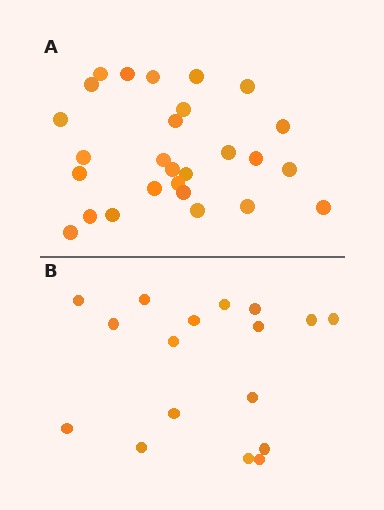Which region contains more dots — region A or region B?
Region A (the top region) has more dots.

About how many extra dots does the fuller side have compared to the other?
Region A has roughly 10 or so more dots than region B.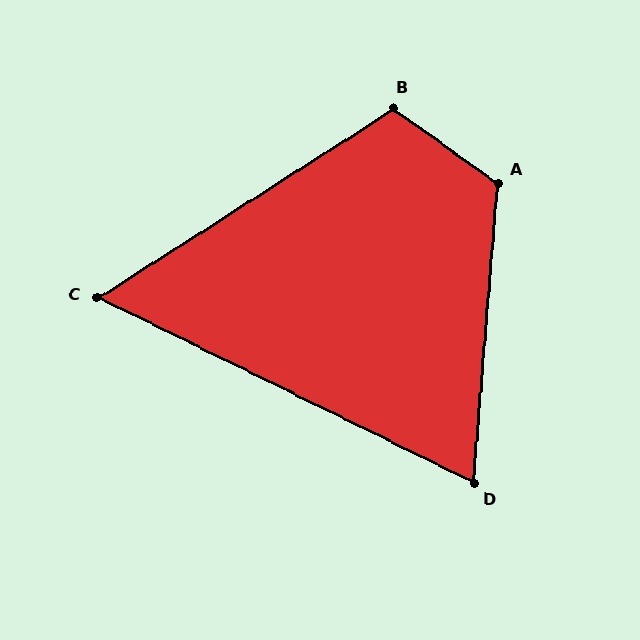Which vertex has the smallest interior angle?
C, at approximately 59 degrees.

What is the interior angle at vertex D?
Approximately 68 degrees (acute).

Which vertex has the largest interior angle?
A, at approximately 121 degrees.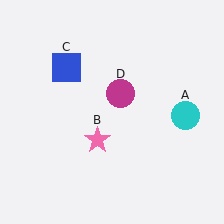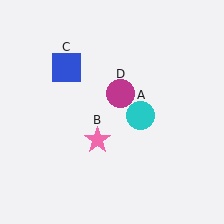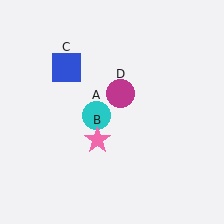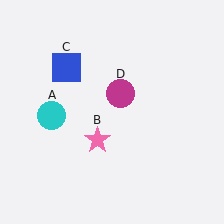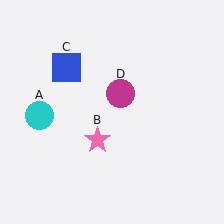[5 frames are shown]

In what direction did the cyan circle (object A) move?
The cyan circle (object A) moved left.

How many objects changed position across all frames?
1 object changed position: cyan circle (object A).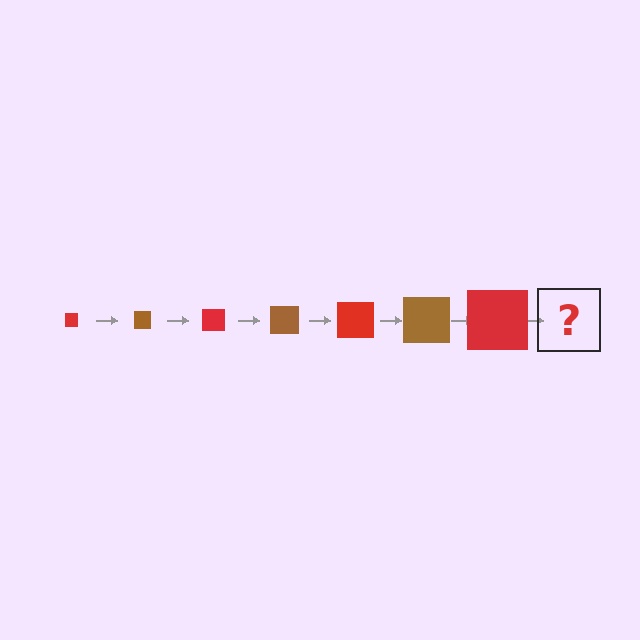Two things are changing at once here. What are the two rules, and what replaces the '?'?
The two rules are that the square grows larger each step and the color cycles through red and brown. The '?' should be a brown square, larger than the previous one.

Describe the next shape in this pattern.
It should be a brown square, larger than the previous one.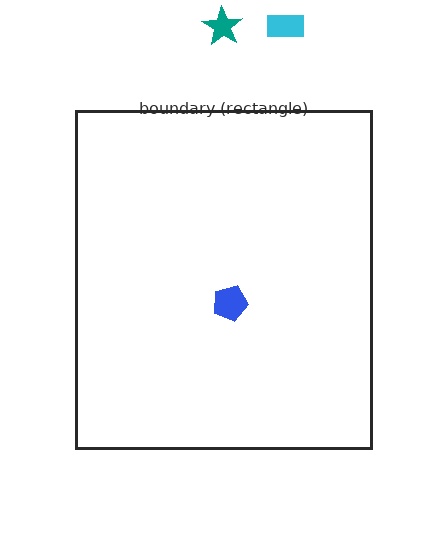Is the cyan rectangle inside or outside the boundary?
Outside.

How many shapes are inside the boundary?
1 inside, 2 outside.